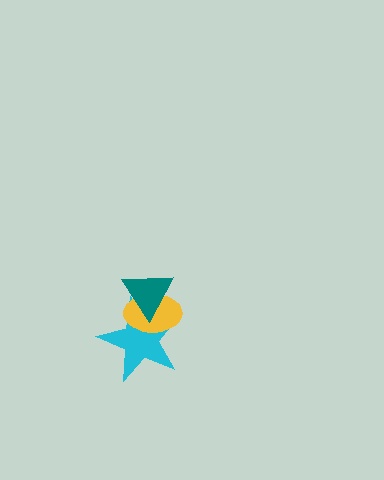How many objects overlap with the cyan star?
2 objects overlap with the cyan star.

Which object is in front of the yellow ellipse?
The teal triangle is in front of the yellow ellipse.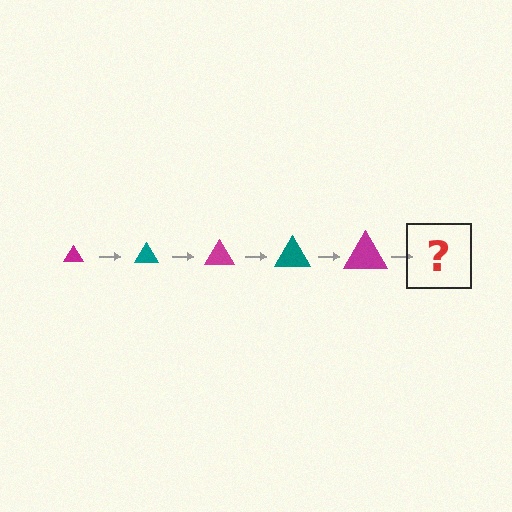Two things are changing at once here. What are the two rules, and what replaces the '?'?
The two rules are that the triangle grows larger each step and the color cycles through magenta and teal. The '?' should be a teal triangle, larger than the previous one.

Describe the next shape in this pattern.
It should be a teal triangle, larger than the previous one.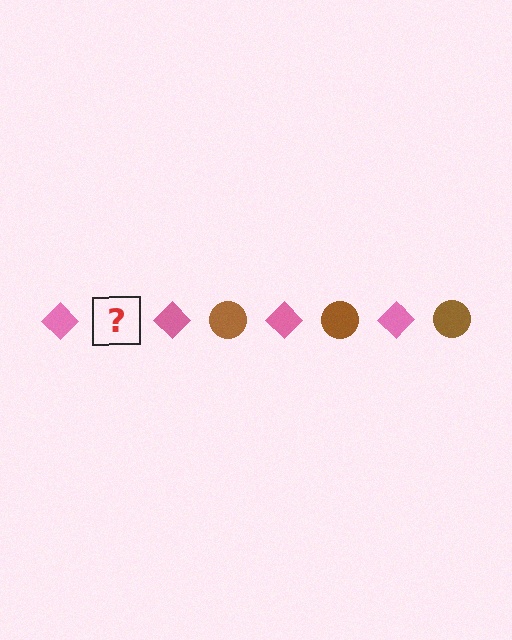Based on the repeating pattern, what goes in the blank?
The blank should be a brown circle.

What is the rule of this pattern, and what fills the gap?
The rule is that the pattern alternates between pink diamond and brown circle. The gap should be filled with a brown circle.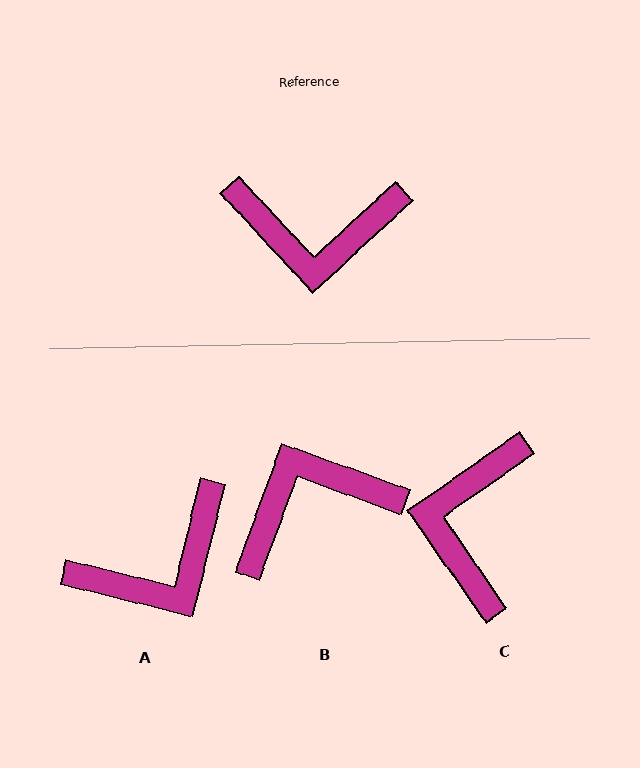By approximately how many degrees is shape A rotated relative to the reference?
Approximately 33 degrees counter-clockwise.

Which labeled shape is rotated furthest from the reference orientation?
B, about 153 degrees away.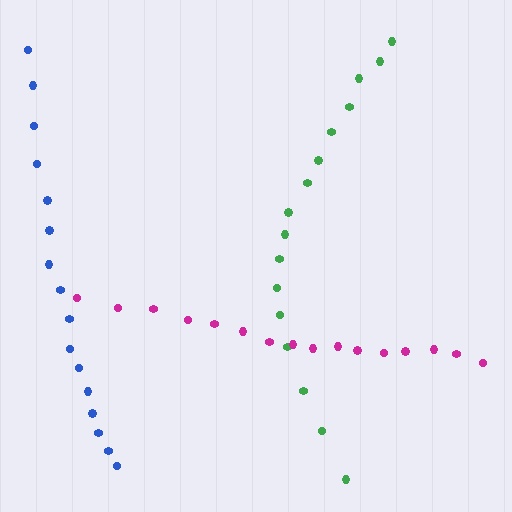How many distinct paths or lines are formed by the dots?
There are 3 distinct paths.